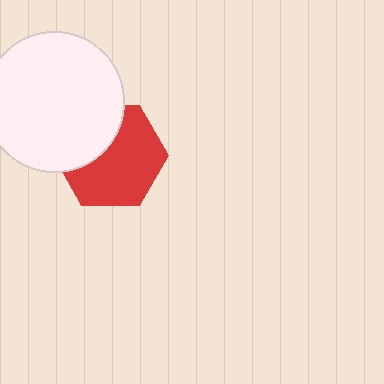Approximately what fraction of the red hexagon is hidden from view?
Roughly 34% of the red hexagon is hidden behind the white circle.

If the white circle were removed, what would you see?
You would see the complete red hexagon.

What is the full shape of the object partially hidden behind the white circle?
The partially hidden object is a red hexagon.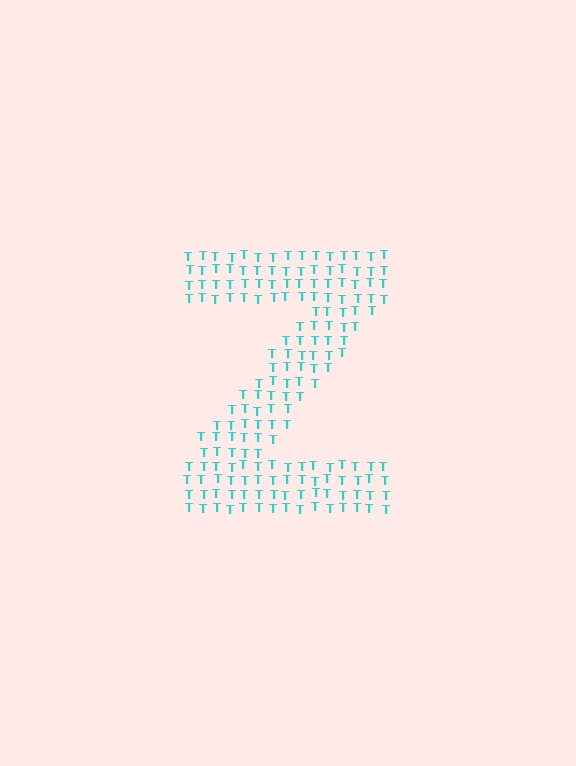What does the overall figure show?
The overall figure shows the letter Z.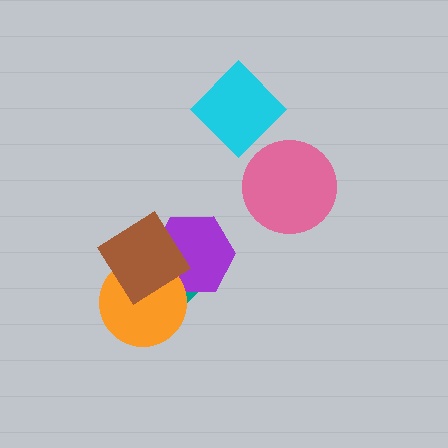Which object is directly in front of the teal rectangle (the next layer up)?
The purple hexagon is directly in front of the teal rectangle.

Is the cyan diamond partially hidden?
No, no other shape covers it.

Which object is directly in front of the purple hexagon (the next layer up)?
The orange circle is directly in front of the purple hexagon.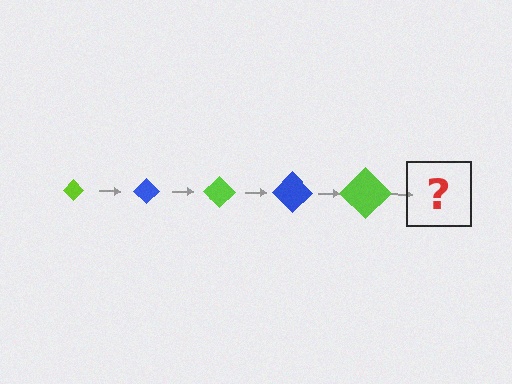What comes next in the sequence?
The next element should be a blue diamond, larger than the previous one.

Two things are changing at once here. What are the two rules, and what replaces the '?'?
The two rules are that the diamond grows larger each step and the color cycles through lime and blue. The '?' should be a blue diamond, larger than the previous one.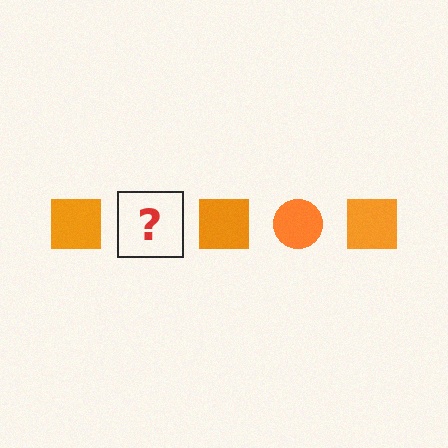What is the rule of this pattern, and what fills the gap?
The rule is that the pattern cycles through square, circle shapes in orange. The gap should be filled with an orange circle.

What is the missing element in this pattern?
The missing element is an orange circle.